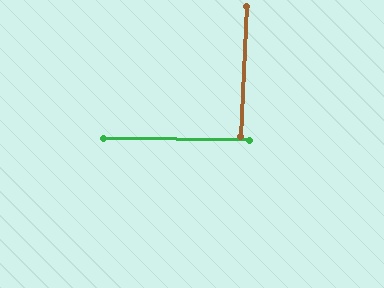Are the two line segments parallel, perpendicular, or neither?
Perpendicular — they meet at approximately 89°.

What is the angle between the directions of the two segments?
Approximately 89 degrees.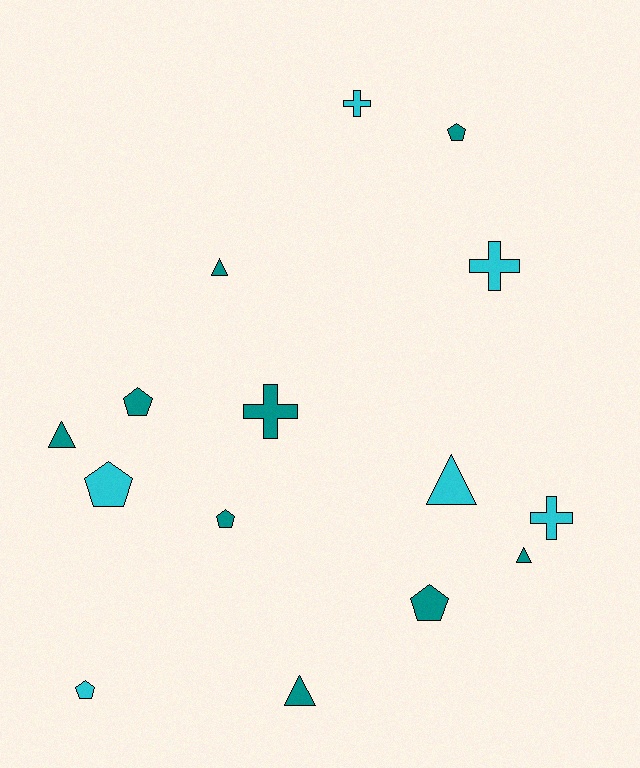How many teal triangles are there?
There are 4 teal triangles.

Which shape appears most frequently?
Pentagon, with 6 objects.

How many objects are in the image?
There are 15 objects.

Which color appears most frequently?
Teal, with 9 objects.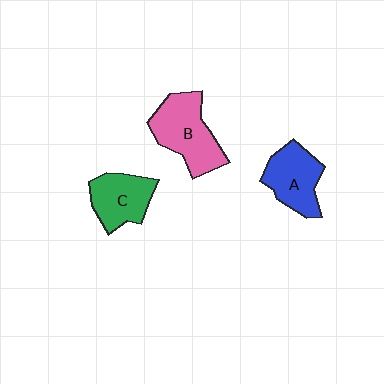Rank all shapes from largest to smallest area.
From largest to smallest: B (pink), A (blue), C (green).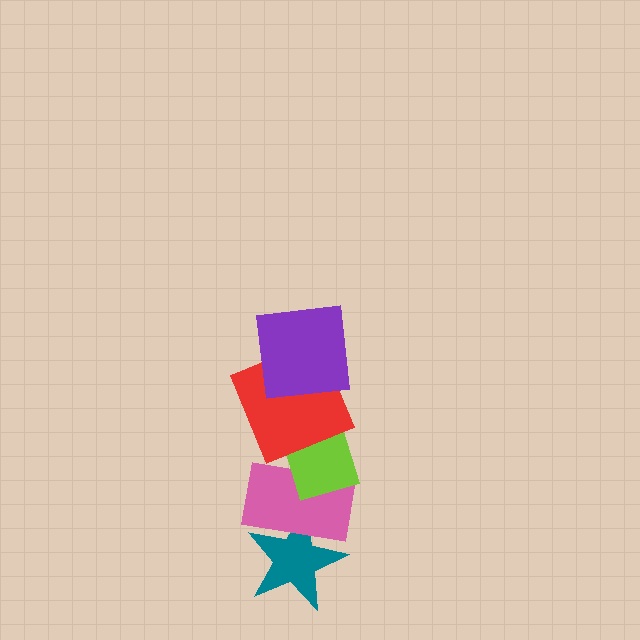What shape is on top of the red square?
The purple square is on top of the red square.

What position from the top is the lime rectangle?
The lime rectangle is 3rd from the top.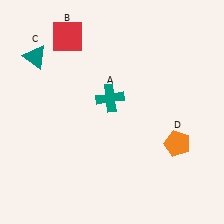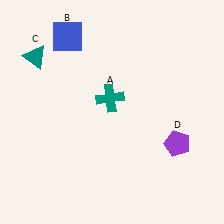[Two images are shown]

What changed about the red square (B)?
In Image 1, B is red. In Image 2, it changed to blue.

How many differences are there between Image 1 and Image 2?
There are 2 differences between the two images.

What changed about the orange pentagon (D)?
In Image 1, D is orange. In Image 2, it changed to purple.